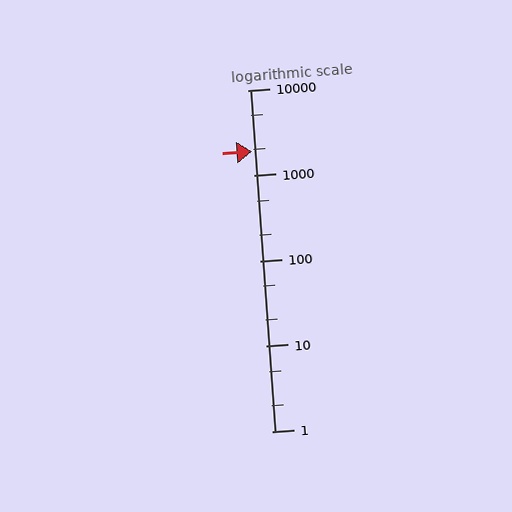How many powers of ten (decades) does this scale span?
The scale spans 4 decades, from 1 to 10000.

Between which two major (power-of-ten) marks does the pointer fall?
The pointer is between 1000 and 10000.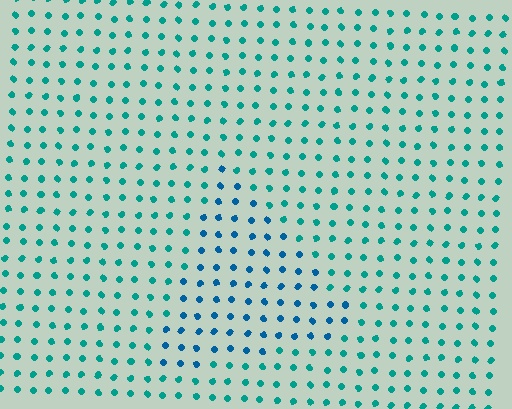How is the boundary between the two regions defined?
The boundary is defined purely by a slight shift in hue (about 30 degrees). Spacing, size, and orientation are identical on both sides.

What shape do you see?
I see a triangle.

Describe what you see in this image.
The image is filled with small teal elements in a uniform arrangement. A triangle-shaped region is visible where the elements are tinted to a slightly different hue, forming a subtle color boundary.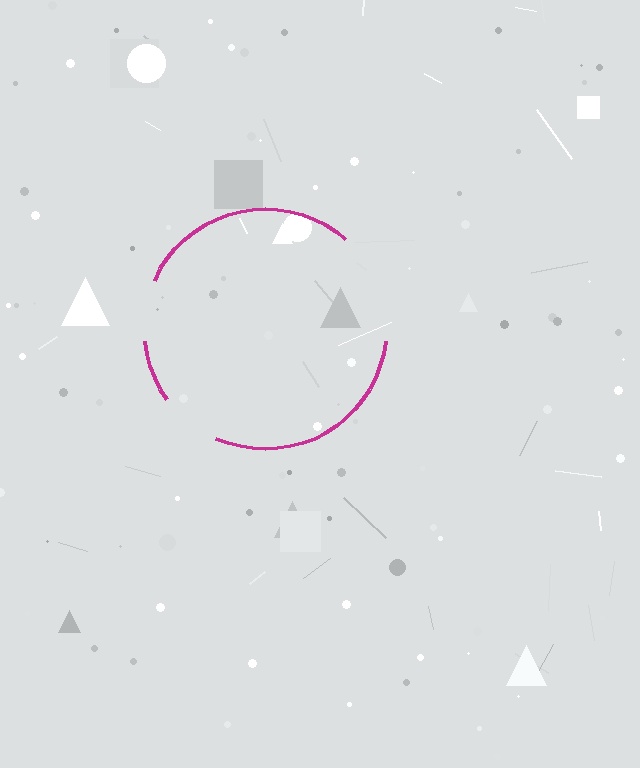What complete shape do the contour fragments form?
The contour fragments form a circle.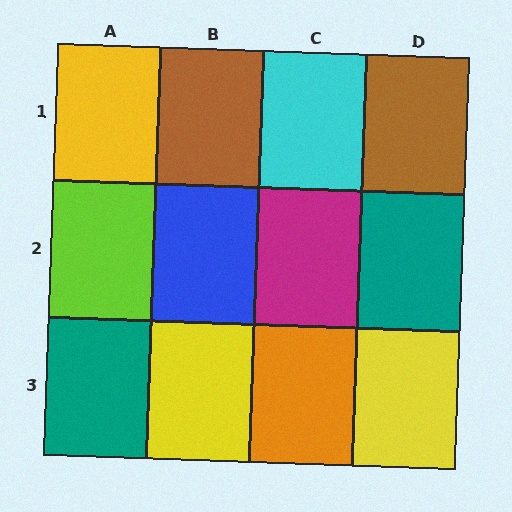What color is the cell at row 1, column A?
Yellow.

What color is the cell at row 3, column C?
Orange.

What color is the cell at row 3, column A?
Teal.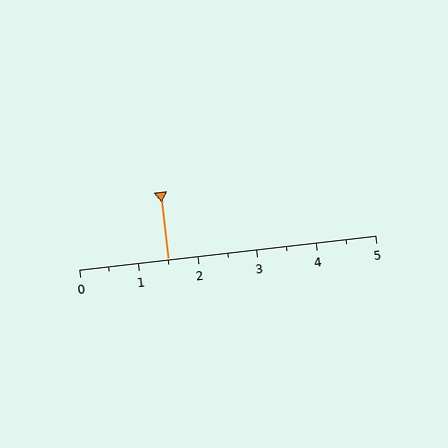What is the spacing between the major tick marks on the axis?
The major ticks are spaced 1 apart.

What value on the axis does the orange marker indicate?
The marker indicates approximately 1.5.